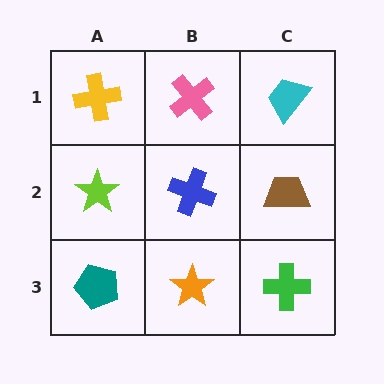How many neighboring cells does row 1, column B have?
3.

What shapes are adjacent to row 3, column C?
A brown trapezoid (row 2, column C), an orange star (row 3, column B).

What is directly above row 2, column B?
A pink cross.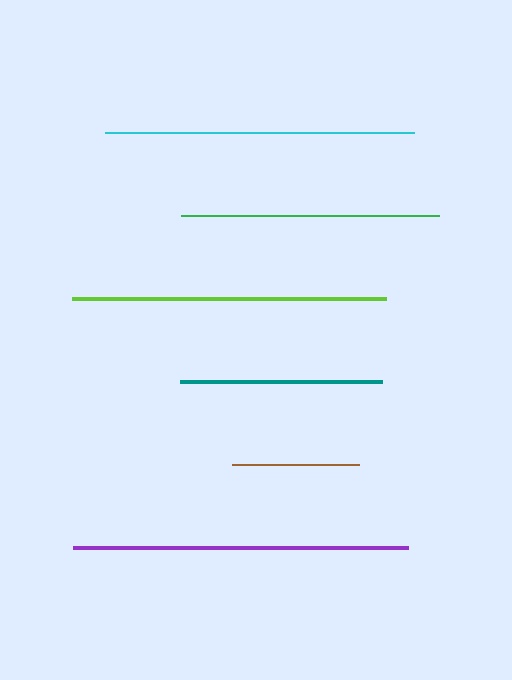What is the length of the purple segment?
The purple segment is approximately 336 pixels long.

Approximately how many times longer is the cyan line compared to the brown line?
The cyan line is approximately 2.4 times the length of the brown line.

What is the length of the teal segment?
The teal segment is approximately 201 pixels long.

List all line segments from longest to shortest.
From longest to shortest: purple, lime, cyan, green, teal, brown.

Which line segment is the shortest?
The brown line is the shortest at approximately 127 pixels.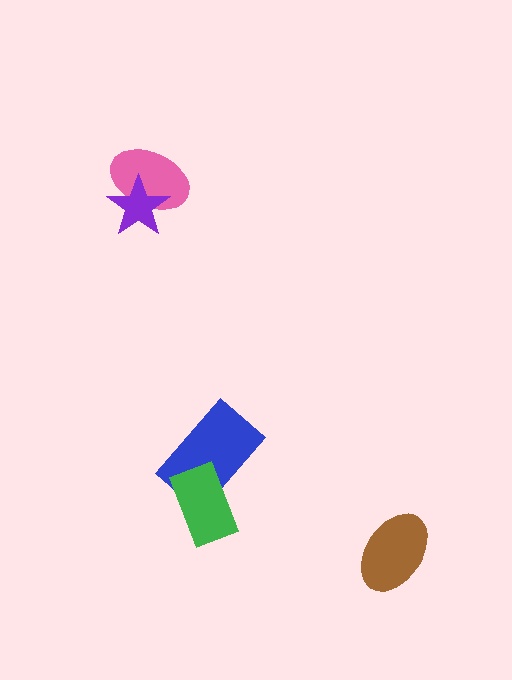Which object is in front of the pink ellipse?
The purple star is in front of the pink ellipse.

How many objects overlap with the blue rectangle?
1 object overlaps with the blue rectangle.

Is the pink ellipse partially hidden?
Yes, it is partially covered by another shape.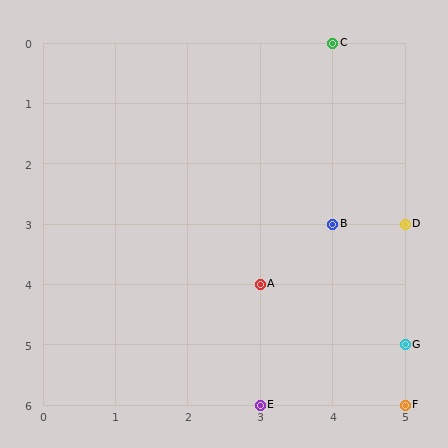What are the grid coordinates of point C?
Point C is at grid coordinates (4, 0).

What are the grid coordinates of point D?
Point D is at grid coordinates (5, 3).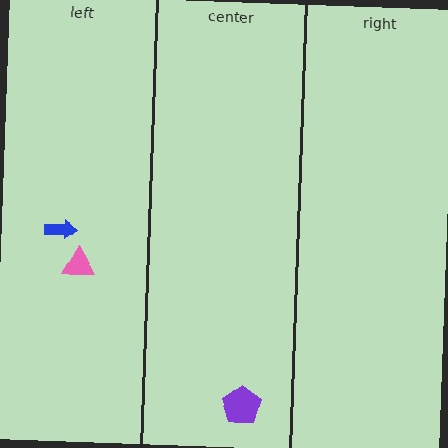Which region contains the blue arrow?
The left region.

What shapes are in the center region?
The purple pentagon.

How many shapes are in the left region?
2.